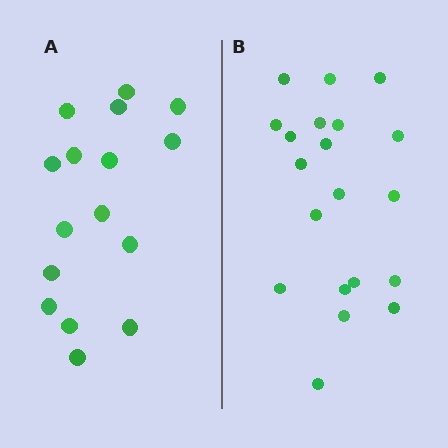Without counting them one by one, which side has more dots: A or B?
Region B (the right region) has more dots.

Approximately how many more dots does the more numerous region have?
Region B has about 4 more dots than region A.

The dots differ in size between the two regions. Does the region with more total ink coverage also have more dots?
No. Region A has more total ink coverage because its dots are larger, but region B actually contains more individual dots. Total area can be misleading — the number of items is what matters here.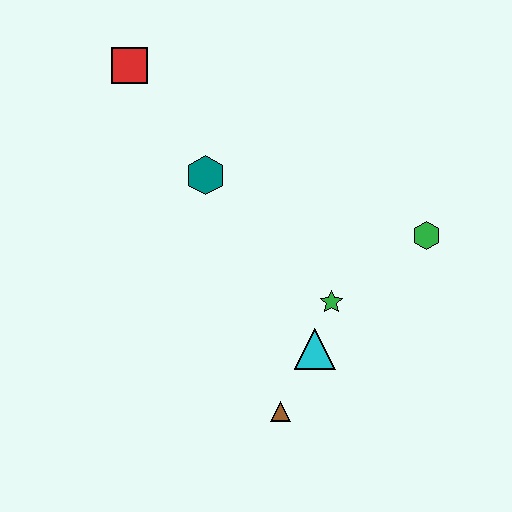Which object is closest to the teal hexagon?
The red square is closest to the teal hexagon.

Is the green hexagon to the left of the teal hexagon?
No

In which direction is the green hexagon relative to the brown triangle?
The green hexagon is above the brown triangle.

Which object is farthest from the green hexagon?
The red square is farthest from the green hexagon.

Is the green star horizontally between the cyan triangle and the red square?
No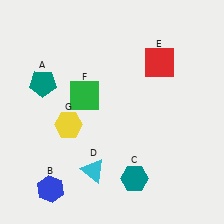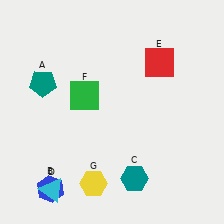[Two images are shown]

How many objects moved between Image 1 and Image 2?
2 objects moved between the two images.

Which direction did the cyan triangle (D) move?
The cyan triangle (D) moved left.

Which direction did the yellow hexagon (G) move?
The yellow hexagon (G) moved down.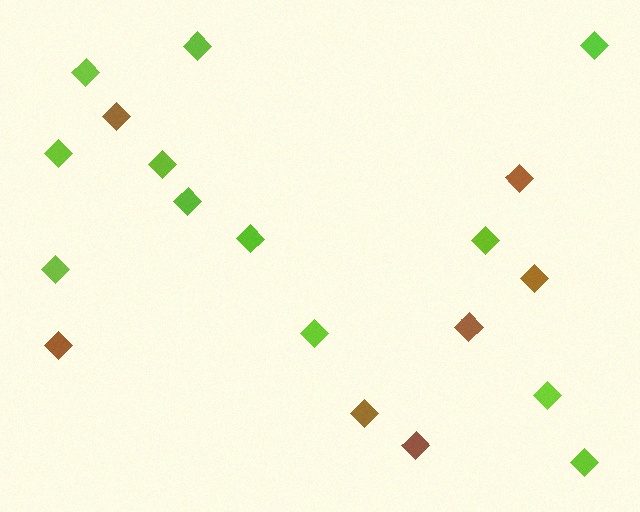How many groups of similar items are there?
There are 2 groups: one group of lime diamonds (12) and one group of brown diamonds (7).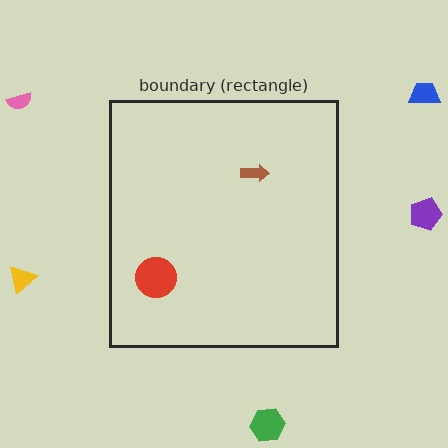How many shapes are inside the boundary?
2 inside, 5 outside.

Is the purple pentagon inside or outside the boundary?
Outside.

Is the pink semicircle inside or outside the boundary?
Outside.